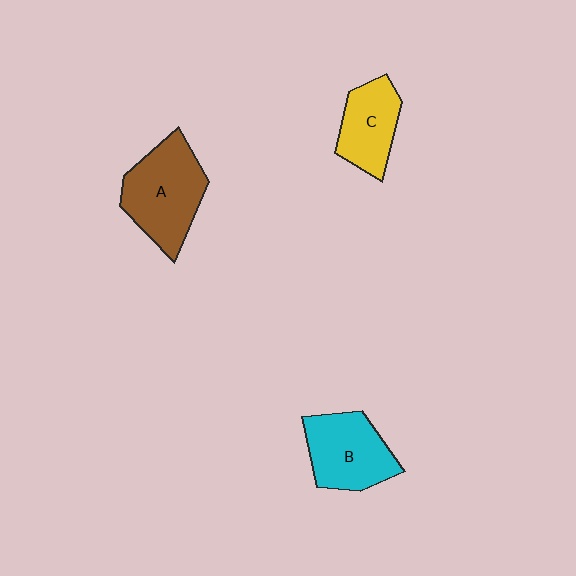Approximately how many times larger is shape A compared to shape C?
Approximately 1.5 times.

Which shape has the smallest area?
Shape C (yellow).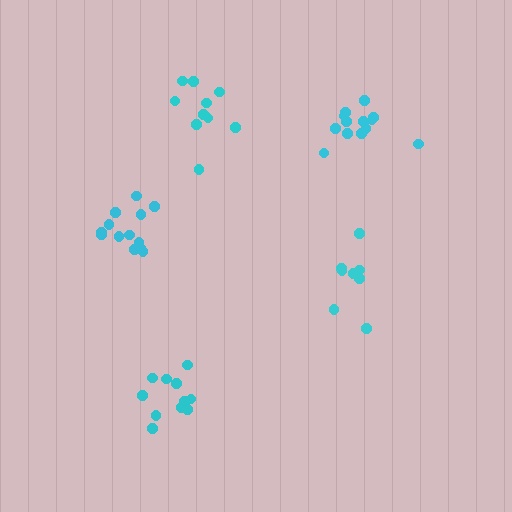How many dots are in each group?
Group 1: 9 dots, Group 2: 13 dots, Group 3: 12 dots, Group 4: 13 dots, Group 5: 10 dots (57 total).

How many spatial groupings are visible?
There are 5 spatial groupings.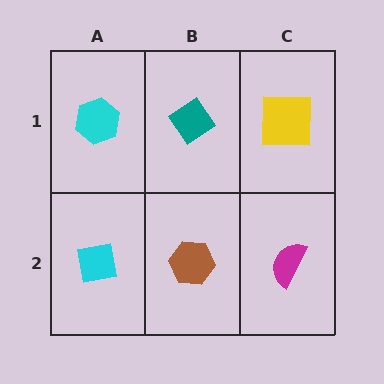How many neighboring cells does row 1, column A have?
2.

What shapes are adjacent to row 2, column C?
A yellow square (row 1, column C), a brown hexagon (row 2, column B).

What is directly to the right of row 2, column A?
A brown hexagon.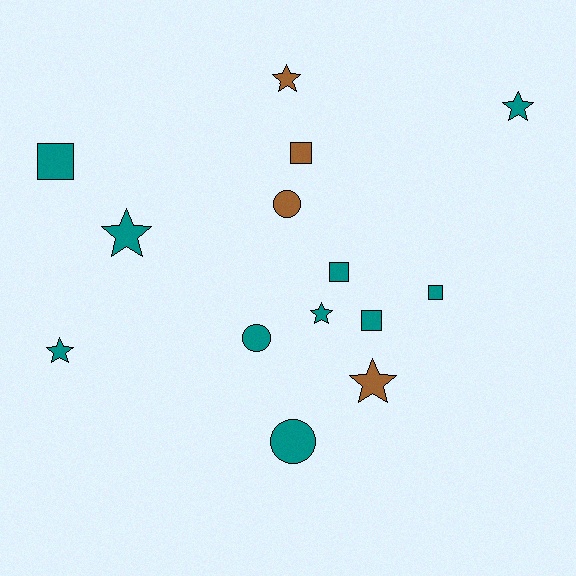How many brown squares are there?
There is 1 brown square.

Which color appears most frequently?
Teal, with 10 objects.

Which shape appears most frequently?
Star, with 6 objects.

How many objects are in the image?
There are 14 objects.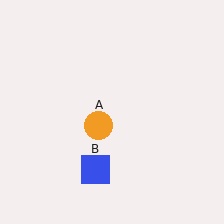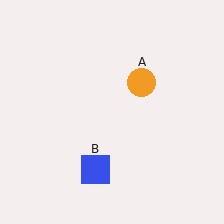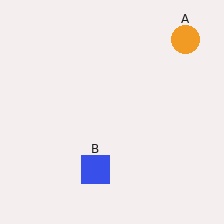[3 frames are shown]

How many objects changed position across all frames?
1 object changed position: orange circle (object A).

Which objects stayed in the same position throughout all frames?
Blue square (object B) remained stationary.